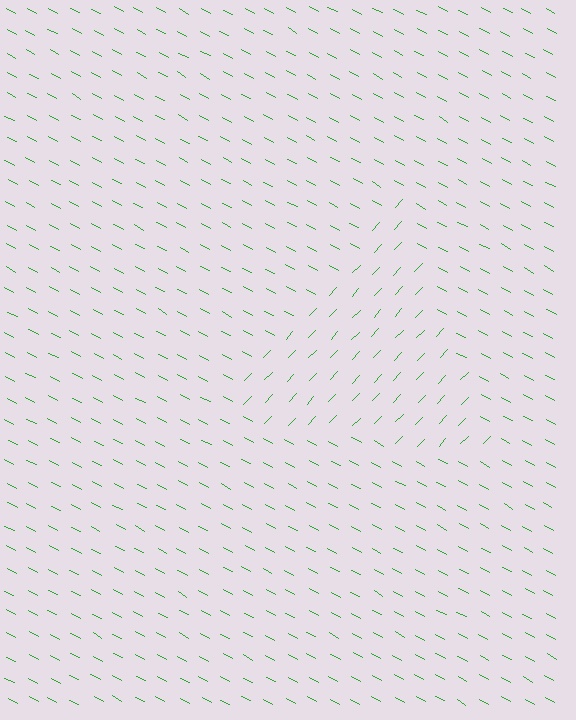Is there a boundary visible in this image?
Yes, there is a texture boundary formed by a change in line orientation.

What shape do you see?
I see a triangle.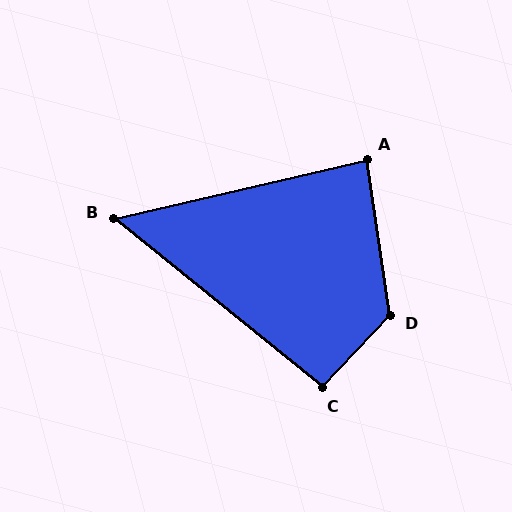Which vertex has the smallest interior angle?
B, at approximately 52 degrees.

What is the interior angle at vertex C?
Approximately 94 degrees (approximately right).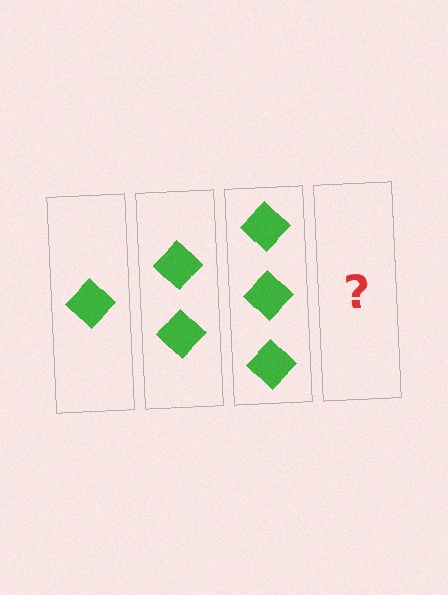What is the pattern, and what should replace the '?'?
The pattern is that each step adds one more diamond. The '?' should be 4 diamonds.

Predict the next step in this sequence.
The next step is 4 diamonds.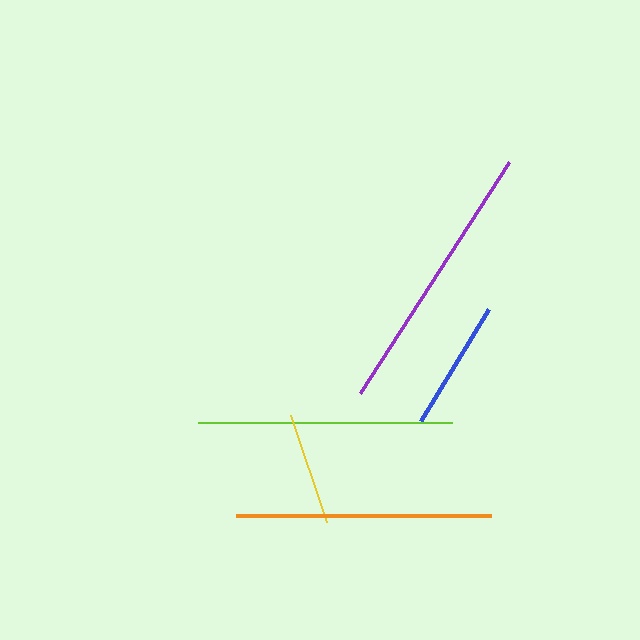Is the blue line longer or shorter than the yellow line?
The blue line is longer than the yellow line.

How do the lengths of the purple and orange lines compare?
The purple and orange lines are approximately the same length.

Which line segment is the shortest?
The yellow line is the shortest at approximately 113 pixels.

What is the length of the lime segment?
The lime segment is approximately 254 pixels long.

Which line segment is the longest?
The purple line is the longest at approximately 275 pixels.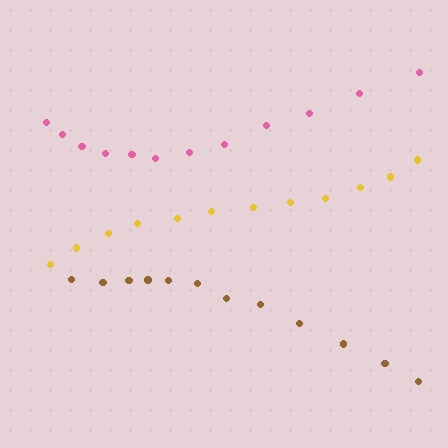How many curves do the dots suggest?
There are 3 distinct paths.